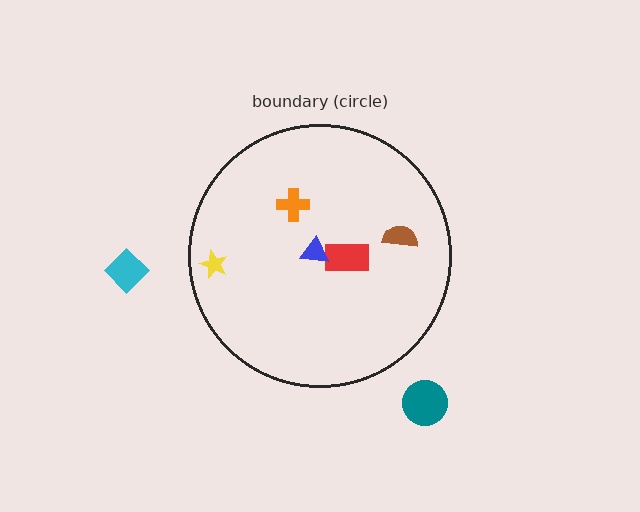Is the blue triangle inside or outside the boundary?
Inside.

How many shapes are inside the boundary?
5 inside, 2 outside.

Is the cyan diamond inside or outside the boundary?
Outside.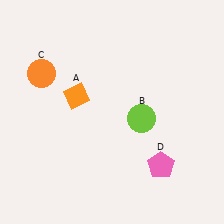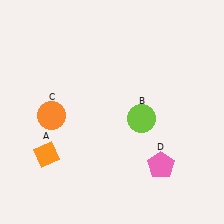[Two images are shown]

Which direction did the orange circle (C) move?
The orange circle (C) moved down.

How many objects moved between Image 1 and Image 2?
2 objects moved between the two images.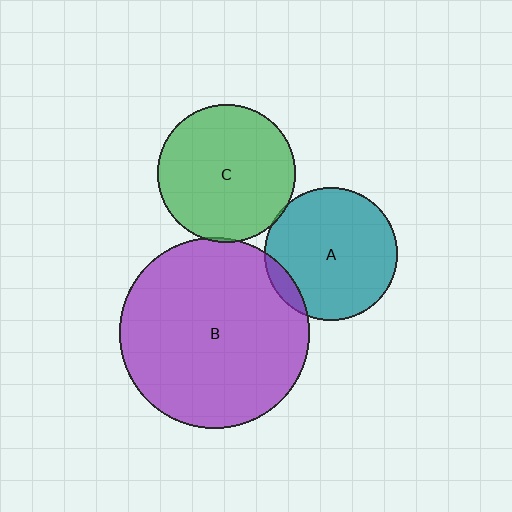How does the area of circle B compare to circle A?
Approximately 2.1 times.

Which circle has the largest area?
Circle B (purple).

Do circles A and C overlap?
Yes.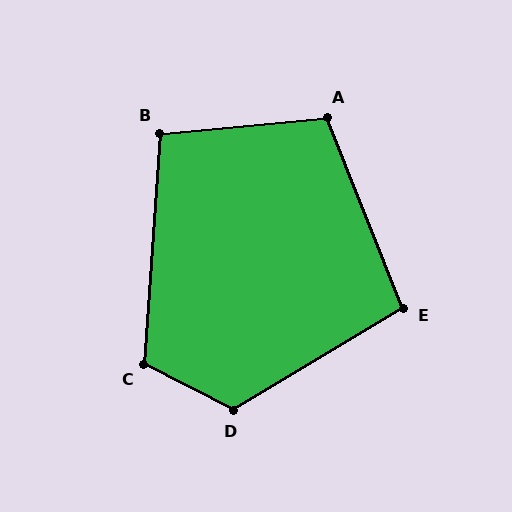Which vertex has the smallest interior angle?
B, at approximately 99 degrees.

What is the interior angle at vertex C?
Approximately 113 degrees (obtuse).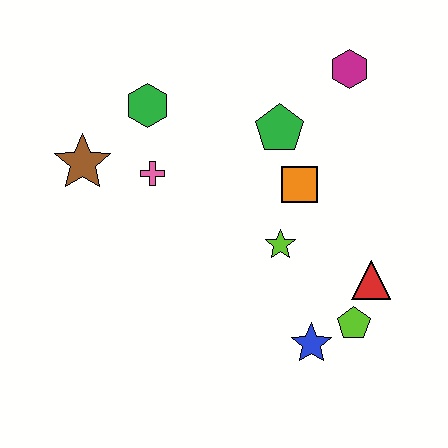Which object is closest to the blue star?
The lime pentagon is closest to the blue star.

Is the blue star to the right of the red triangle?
No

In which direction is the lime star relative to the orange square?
The lime star is below the orange square.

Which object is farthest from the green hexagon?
The lime pentagon is farthest from the green hexagon.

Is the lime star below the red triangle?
No